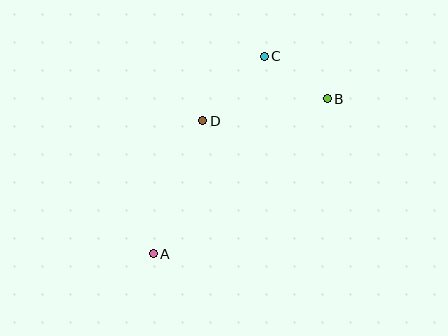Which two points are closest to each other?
Points B and C are closest to each other.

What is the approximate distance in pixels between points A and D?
The distance between A and D is approximately 142 pixels.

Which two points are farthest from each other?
Points A and B are farthest from each other.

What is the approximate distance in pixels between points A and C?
The distance between A and C is approximately 227 pixels.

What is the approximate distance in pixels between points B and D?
The distance between B and D is approximately 127 pixels.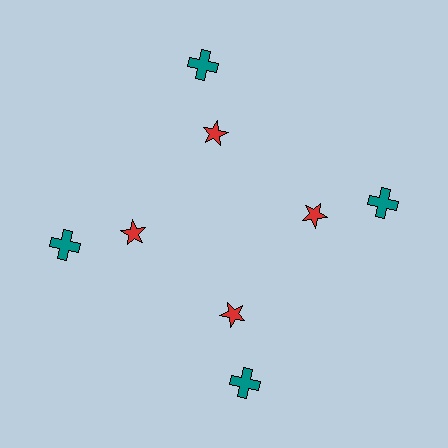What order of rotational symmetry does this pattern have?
This pattern has 4-fold rotational symmetry.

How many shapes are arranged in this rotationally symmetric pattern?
There are 8 shapes, arranged in 4 groups of 2.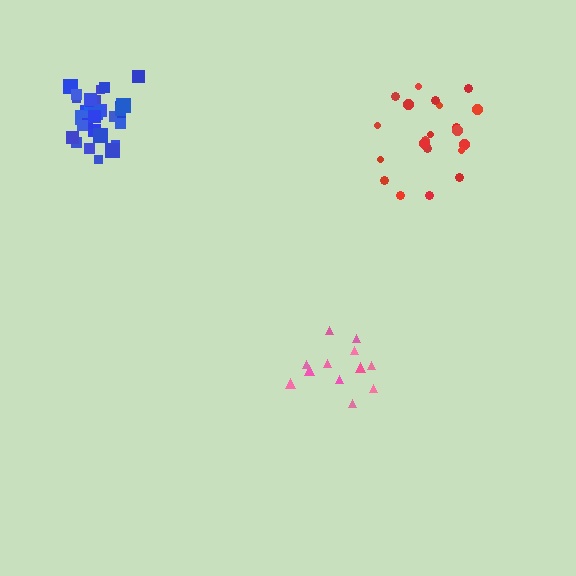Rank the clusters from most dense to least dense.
blue, red, pink.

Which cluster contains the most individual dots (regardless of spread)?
Blue (31).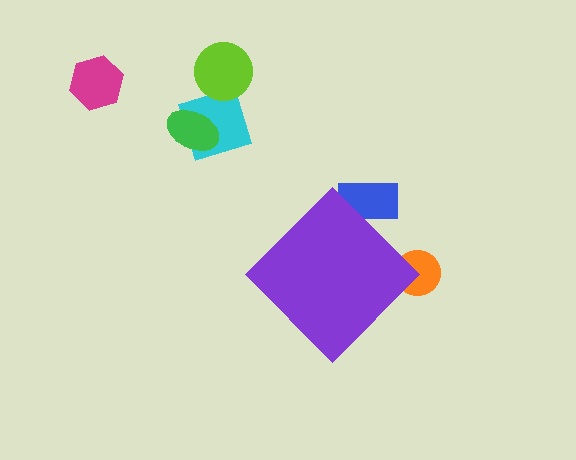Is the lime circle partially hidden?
No, the lime circle is fully visible.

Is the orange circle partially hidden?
Yes, the orange circle is partially hidden behind the purple diamond.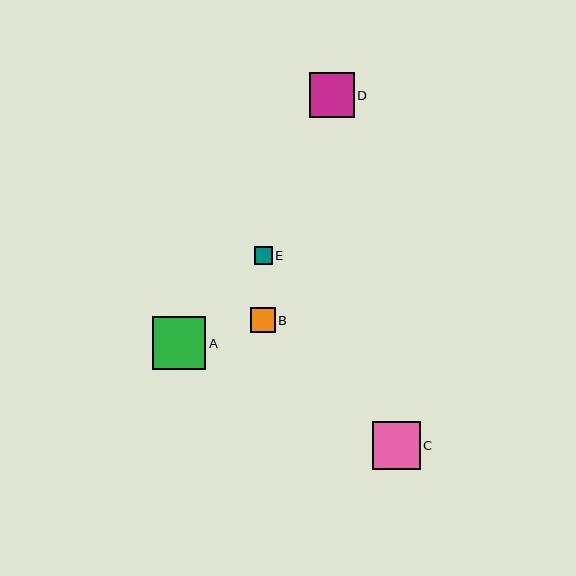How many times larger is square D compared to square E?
Square D is approximately 2.5 times the size of square E.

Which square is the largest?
Square A is the largest with a size of approximately 53 pixels.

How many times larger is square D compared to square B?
Square D is approximately 1.8 times the size of square B.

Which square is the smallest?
Square E is the smallest with a size of approximately 18 pixels.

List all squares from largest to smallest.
From largest to smallest: A, C, D, B, E.